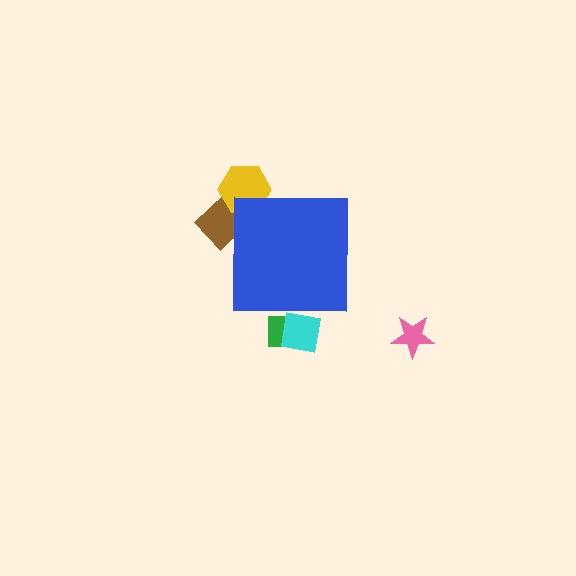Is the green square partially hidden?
Yes, the green square is partially hidden behind the blue square.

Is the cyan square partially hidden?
Yes, the cyan square is partially hidden behind the blue square.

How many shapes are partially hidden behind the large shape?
4 shapes are partially hidden.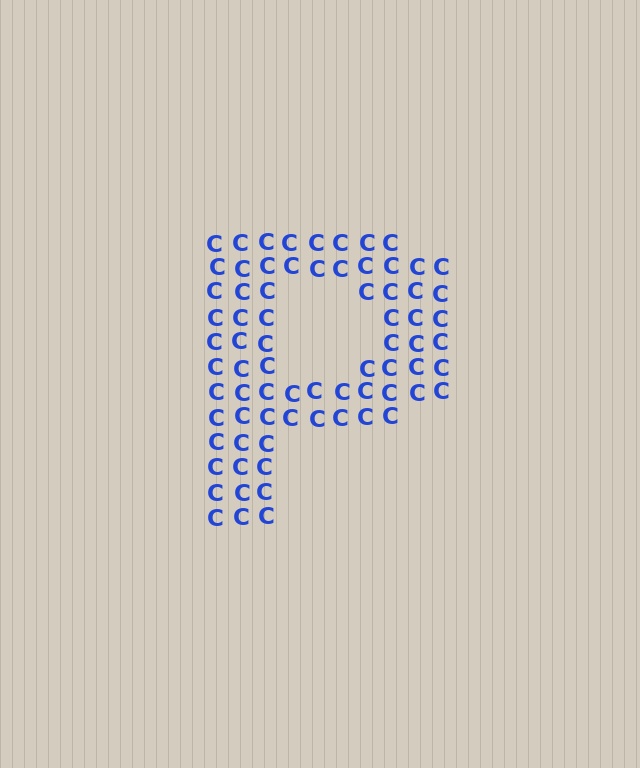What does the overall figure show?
The overall figure shows the letter P.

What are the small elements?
The small elements are letter C's.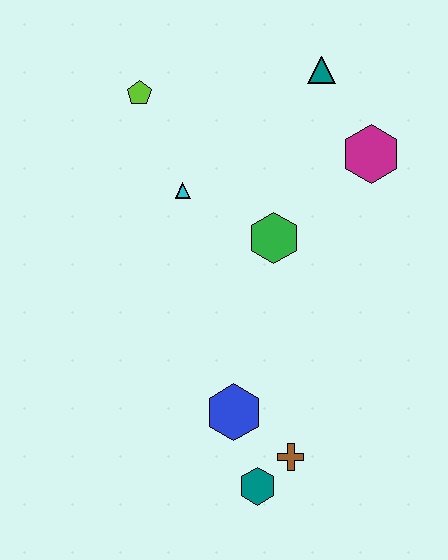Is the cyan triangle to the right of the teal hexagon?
No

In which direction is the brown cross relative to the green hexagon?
The brown cross is below the green hexagon.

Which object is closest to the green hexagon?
The cyan triangle is closest to the green hexagon.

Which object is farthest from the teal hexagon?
The teal triangle is farthest from the teal hexagon.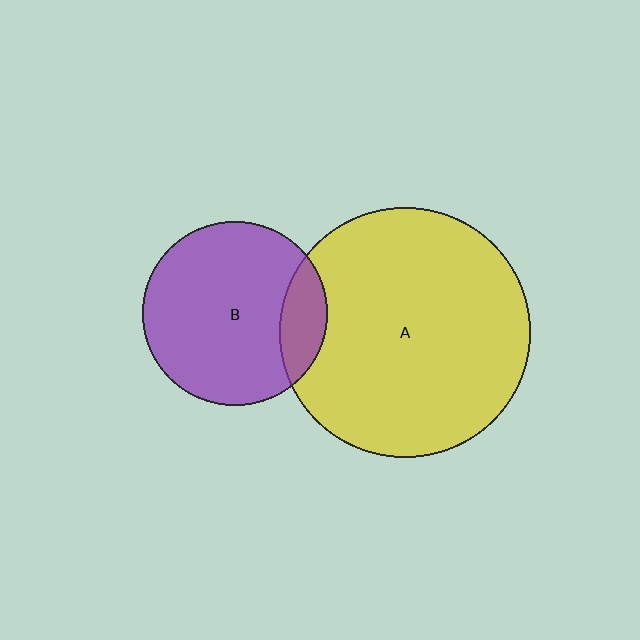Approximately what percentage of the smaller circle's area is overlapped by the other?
Approximately 15%.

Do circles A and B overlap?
Yes.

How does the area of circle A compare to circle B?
Approximately 1.8 times.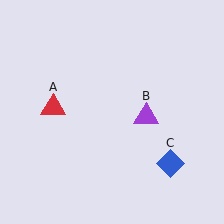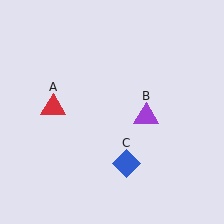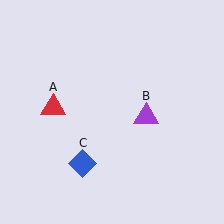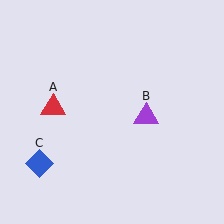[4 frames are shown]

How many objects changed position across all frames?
1 object changed position: blue diamond (object C).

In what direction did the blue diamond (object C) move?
The blue diamond (object C) moved left.